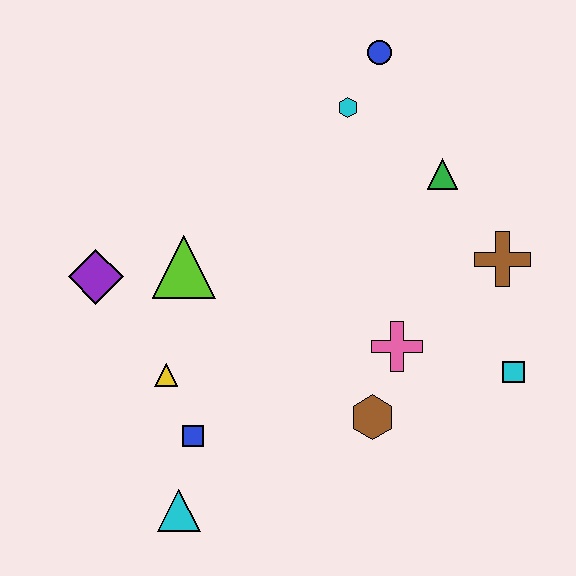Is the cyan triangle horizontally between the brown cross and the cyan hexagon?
No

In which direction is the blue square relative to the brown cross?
The blue square is to the left of the brown cross.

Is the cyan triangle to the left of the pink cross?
Yes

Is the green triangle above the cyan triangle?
Yes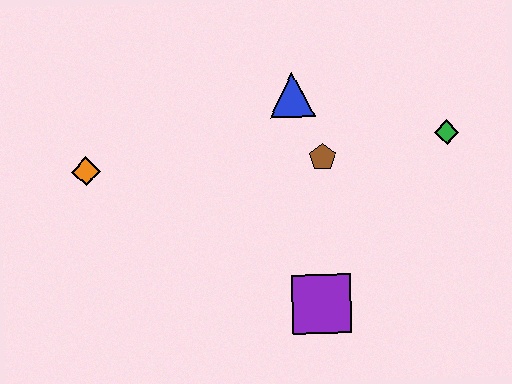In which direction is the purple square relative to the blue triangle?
The purple square is below the blue triangle.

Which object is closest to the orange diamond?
The blue triangle is closest to the orange diamond.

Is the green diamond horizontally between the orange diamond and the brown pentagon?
No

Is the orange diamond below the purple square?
No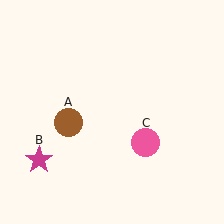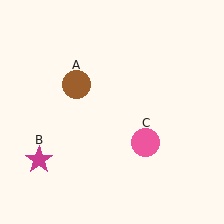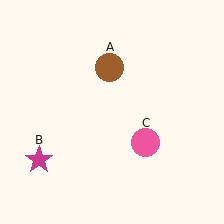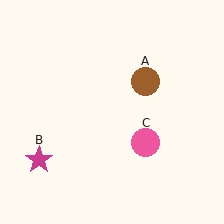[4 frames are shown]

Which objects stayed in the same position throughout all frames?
Magenta star (object B) and pink circle (object C) remained stationary.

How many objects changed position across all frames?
1 object changed position: brown circle (object A).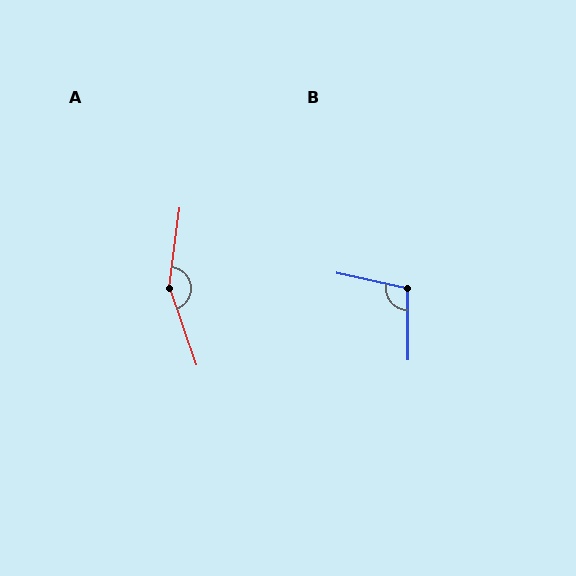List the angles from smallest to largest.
B (103°), A (153°).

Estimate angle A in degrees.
Approximately 153 degrees.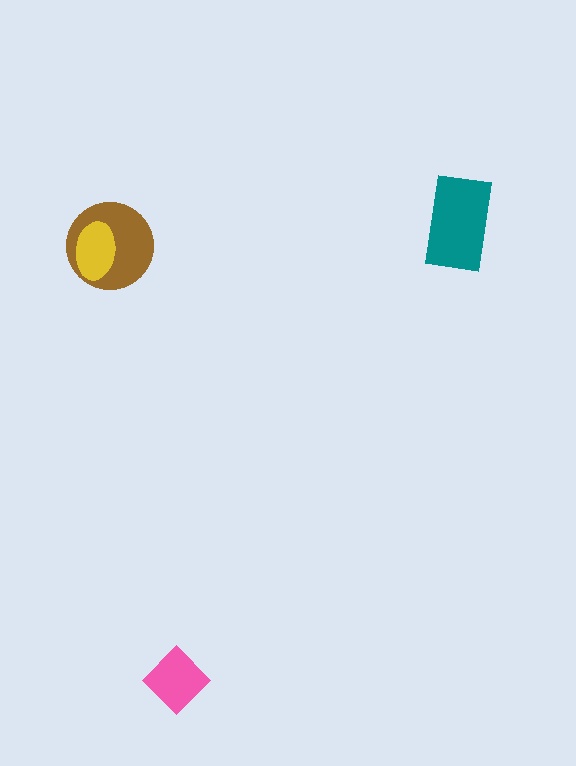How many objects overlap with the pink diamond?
0 objects overlap with the pink diamond.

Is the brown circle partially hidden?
Yes, it is partially covered by another shape.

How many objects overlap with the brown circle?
1 object overlaps with the brown circle.